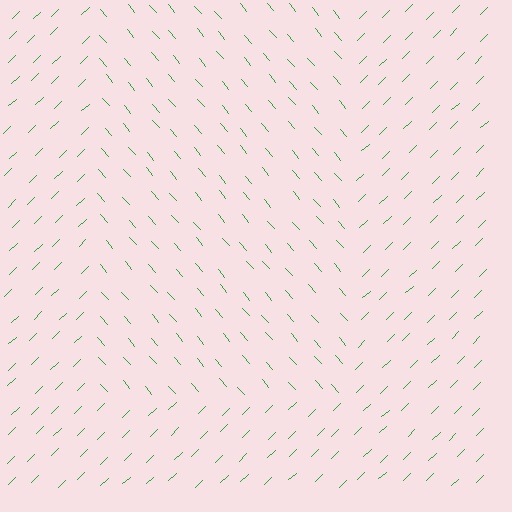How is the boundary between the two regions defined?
The boundary is defined purely by a change in line orientation (approximately 87 degrees difference). All lines are the same color and thickness.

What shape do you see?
I see a rectangle.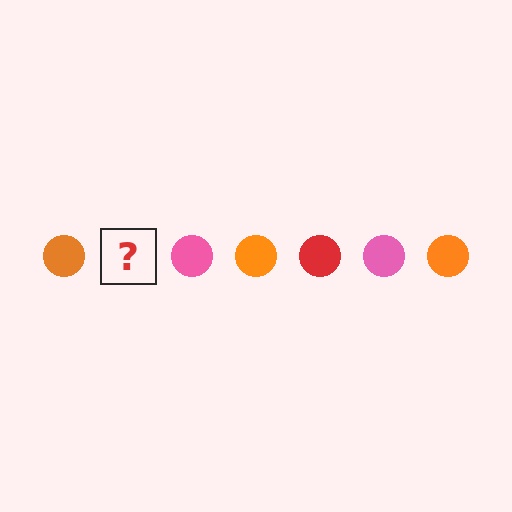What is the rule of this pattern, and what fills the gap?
The rule is that the pattern cycles through orange, red, pink circles. The gap should be filled with a red circle.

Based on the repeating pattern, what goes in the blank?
The blank should be a red circle.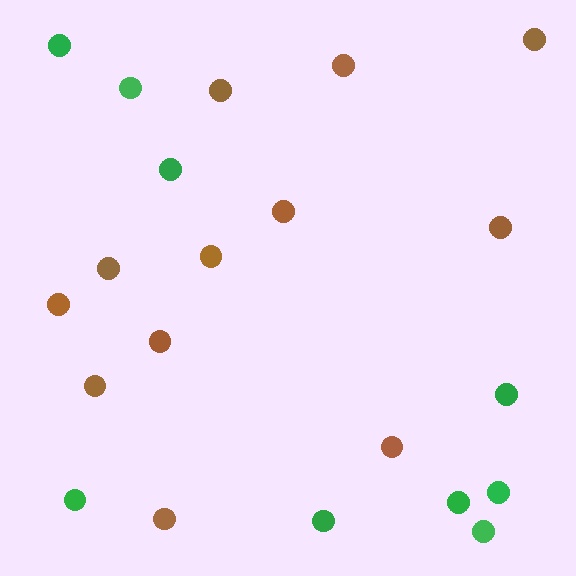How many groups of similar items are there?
There are 2 groups: one group of brown circles (12) and one group of green circles (9).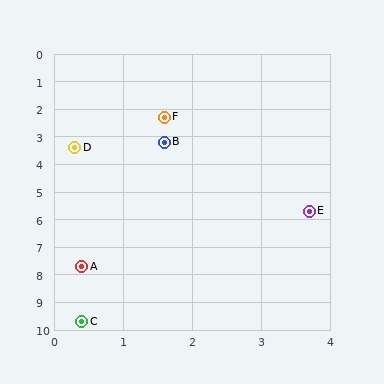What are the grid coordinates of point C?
Point C is at approximately (0.4, 9.7).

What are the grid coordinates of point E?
Point E is at approximately (3.7, 5.7).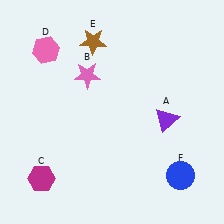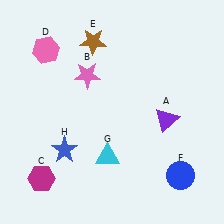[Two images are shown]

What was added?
A cyan triangle (G), a blue star (H) were added in Image 2.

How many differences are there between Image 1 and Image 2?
There are 2 differences between the two images.